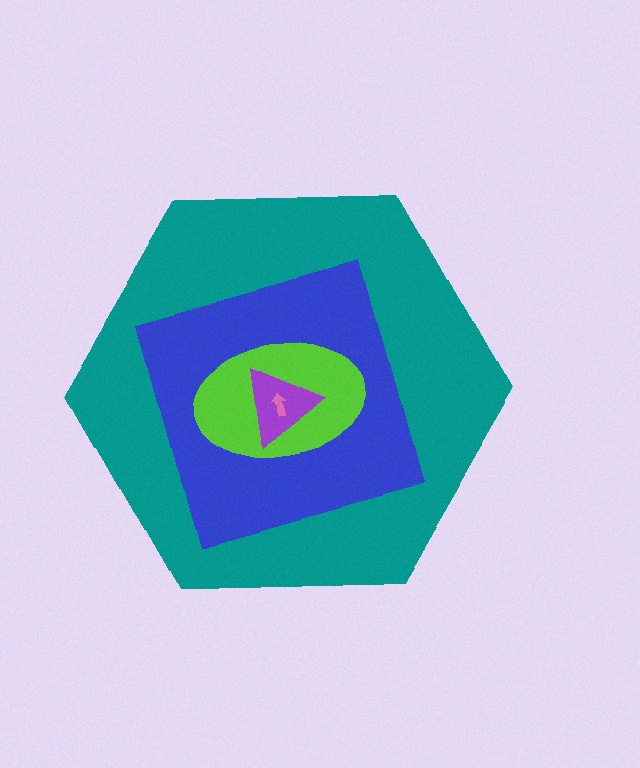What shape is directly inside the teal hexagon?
The blue diamond.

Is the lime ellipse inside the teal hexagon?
Yes.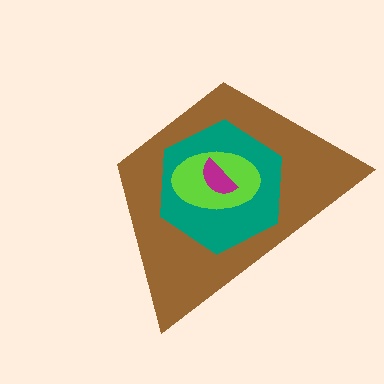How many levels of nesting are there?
4.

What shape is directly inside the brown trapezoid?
The teal hexagon.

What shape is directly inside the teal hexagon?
The lime ellipse.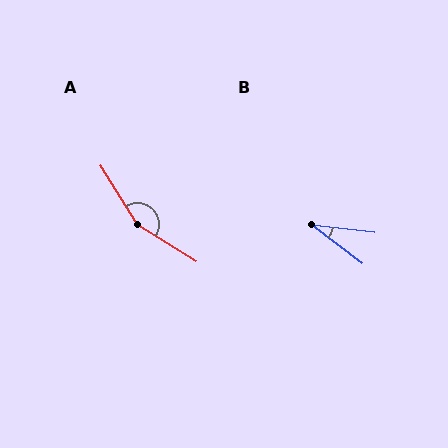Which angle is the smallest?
B, at approximately 31 degrees.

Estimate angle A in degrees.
Approximately 154 degrees.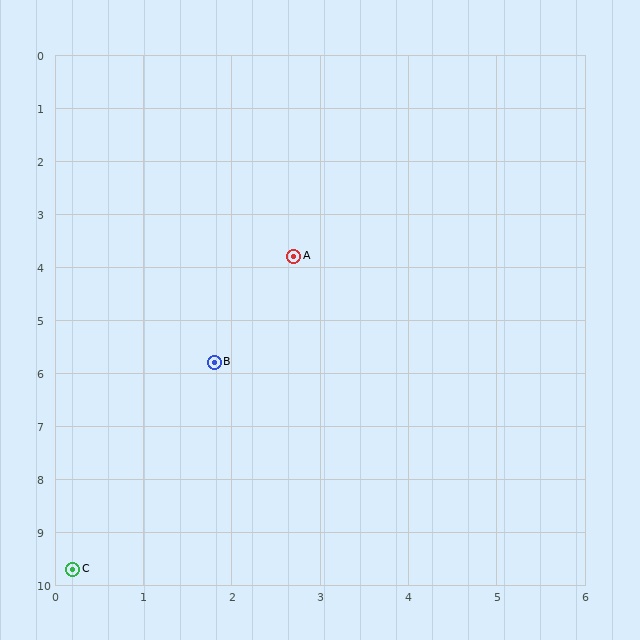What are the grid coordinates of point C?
Point C is at approximately (0.2, 9.7).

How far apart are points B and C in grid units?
Points B and C are about 4.2 grid units apart.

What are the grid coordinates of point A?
Point A is at approximately (2.7, 3.8).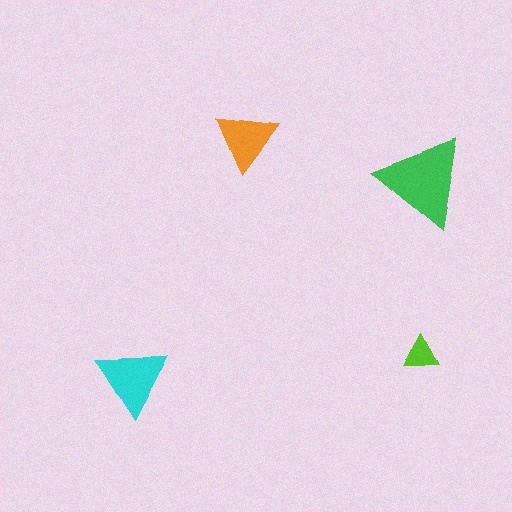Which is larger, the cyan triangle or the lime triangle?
The cyan one.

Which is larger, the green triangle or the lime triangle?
The green one.